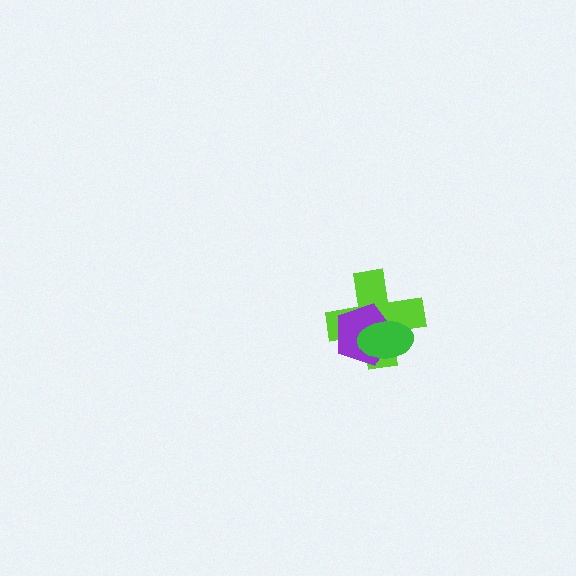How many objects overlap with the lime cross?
2 objects overlap with the lime cross.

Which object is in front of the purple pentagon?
The green ellipse is in front of the purple pentagon.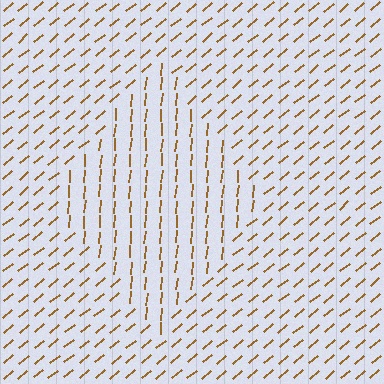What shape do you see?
I see a diamond.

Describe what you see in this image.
The image is filled with small brown line segments. A diamond region in the image has lines oriented differently from the surrounding lines, creating a visible texture boundary.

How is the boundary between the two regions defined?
The boundary is defined purely by a change in line orientation (approximately 45 degrees difference). All lines are the same color and thickness.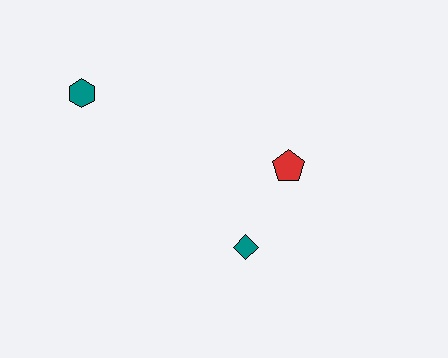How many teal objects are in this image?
There are 2 teal objects.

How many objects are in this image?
There are 3 objects.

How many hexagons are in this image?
There is 1 hexagon.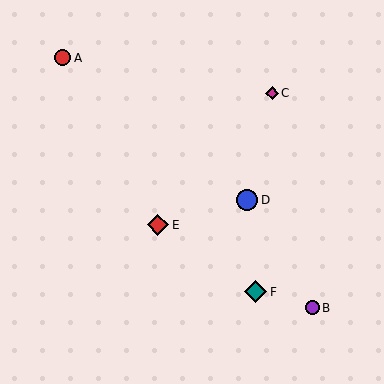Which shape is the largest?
The teal diamond (labeled F) is the largest.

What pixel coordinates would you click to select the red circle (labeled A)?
Click at (63, 58) to select the red circle A.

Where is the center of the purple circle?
The center of the purple circle is at (312, 308).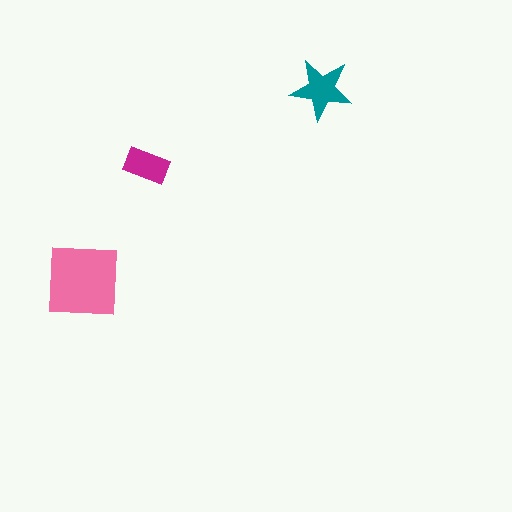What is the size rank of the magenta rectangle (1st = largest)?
3rd.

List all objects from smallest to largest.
The magenta rectangle, the teal star, the pink square.